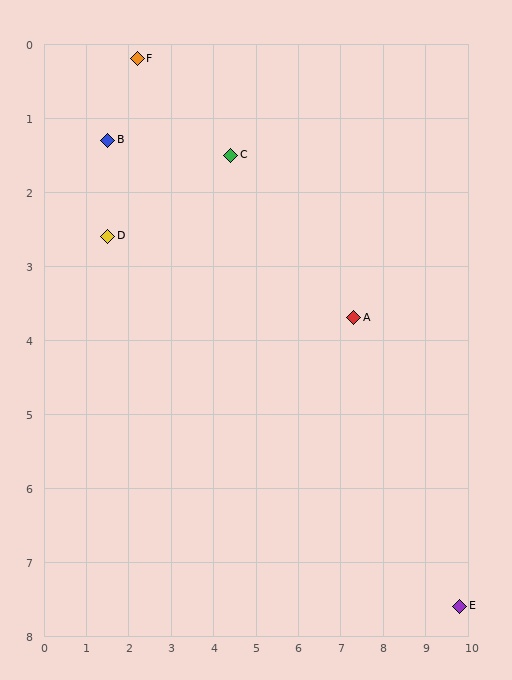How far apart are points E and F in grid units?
Points E and F are about 10.6 grid units apart.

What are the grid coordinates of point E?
Point E is at approximately (9.8, 7.6).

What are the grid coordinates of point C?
Point C is at approximately (4.4, 1.5).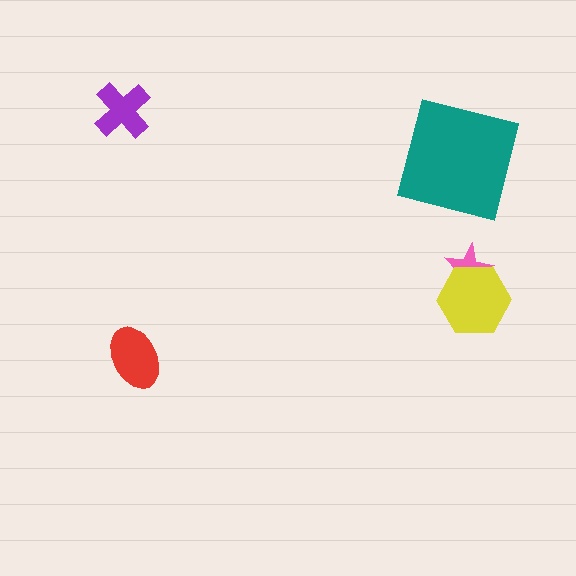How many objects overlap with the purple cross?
0 objects overlap with the purple cross.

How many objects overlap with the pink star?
1 object overlaps with the pink star.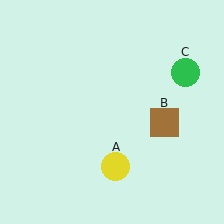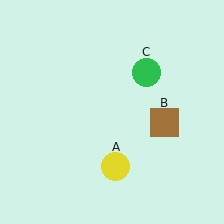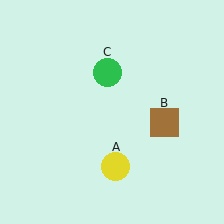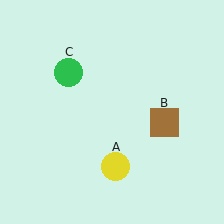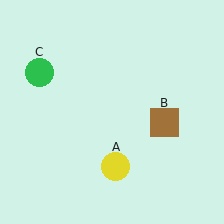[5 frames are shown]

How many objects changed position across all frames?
1 object changed position: green circle (object C).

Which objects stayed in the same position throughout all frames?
Yellow circle (object A) and brown square (object B) remained stationary.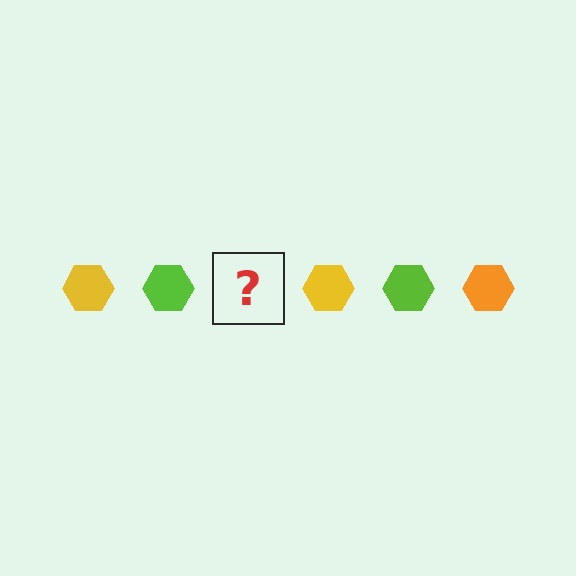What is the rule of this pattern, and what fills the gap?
The rule is that the pattern cycles through yellow, lime, orange hexagons. The gap should be filled with an orange hexagon.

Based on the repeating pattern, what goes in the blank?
The blank should be an orange hexagon.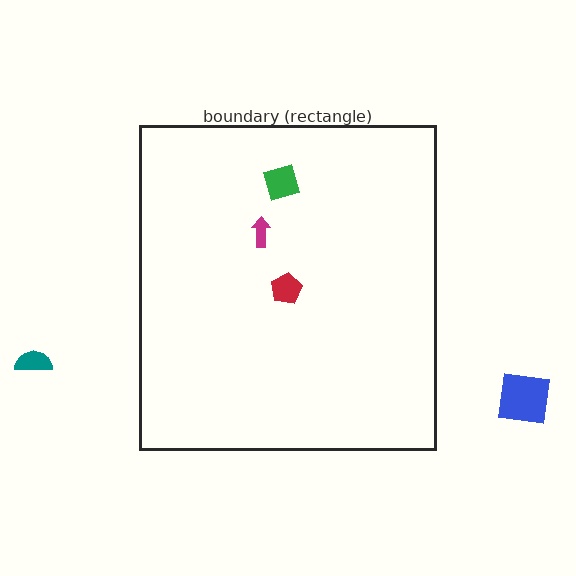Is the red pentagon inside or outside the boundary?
Inside.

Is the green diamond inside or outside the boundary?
Inside.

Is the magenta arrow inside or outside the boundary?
Inside.